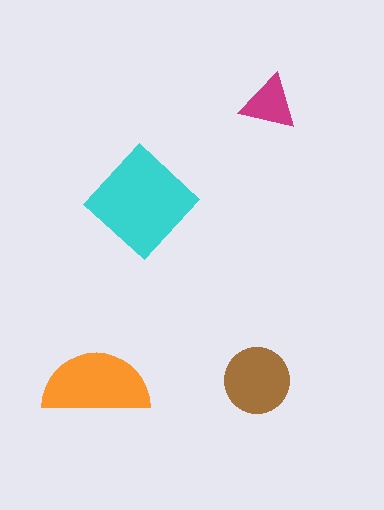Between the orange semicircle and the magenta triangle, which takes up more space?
The orange semicircle.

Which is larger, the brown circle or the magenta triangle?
The brown circle.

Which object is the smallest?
The magenta triangle.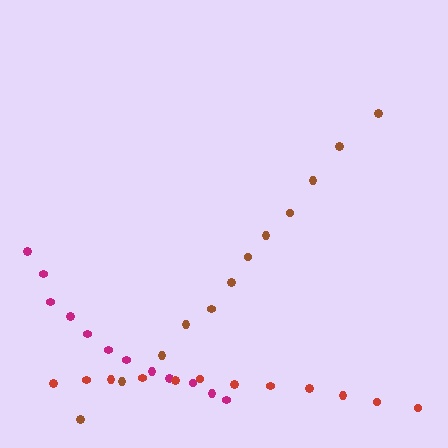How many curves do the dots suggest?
There are 3 distinct paths.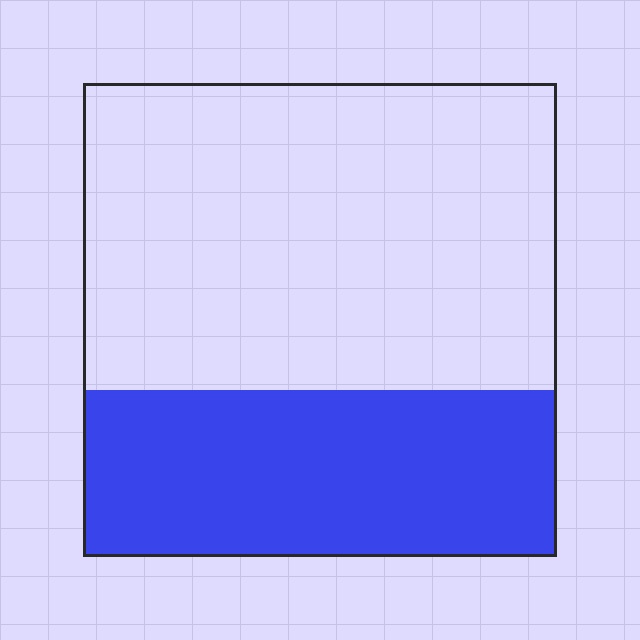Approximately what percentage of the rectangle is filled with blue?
Approximately 35%.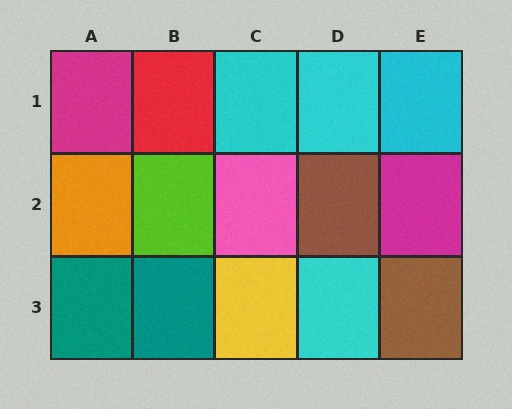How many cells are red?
1 cell is red.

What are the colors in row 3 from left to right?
Teal, teal, yellow, cyan, brown.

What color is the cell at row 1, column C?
Cyan.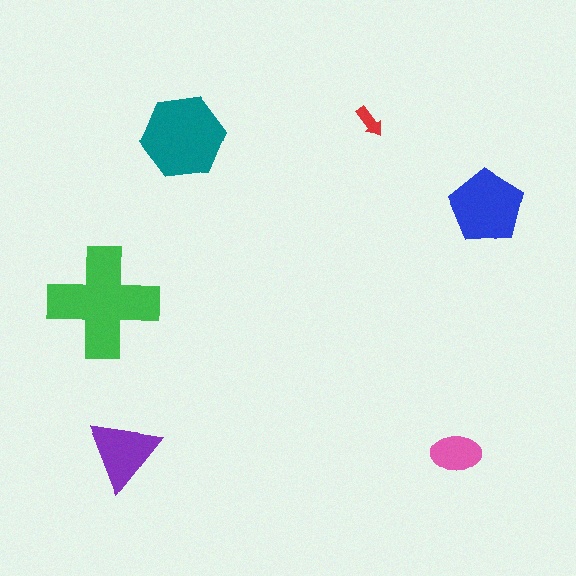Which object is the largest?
The green cross.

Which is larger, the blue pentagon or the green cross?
The green cross.